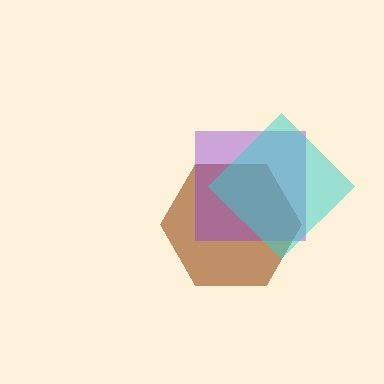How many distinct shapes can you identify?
There are 3 distinct shapes: a brown hexagon, a purple square, a cyan diamond.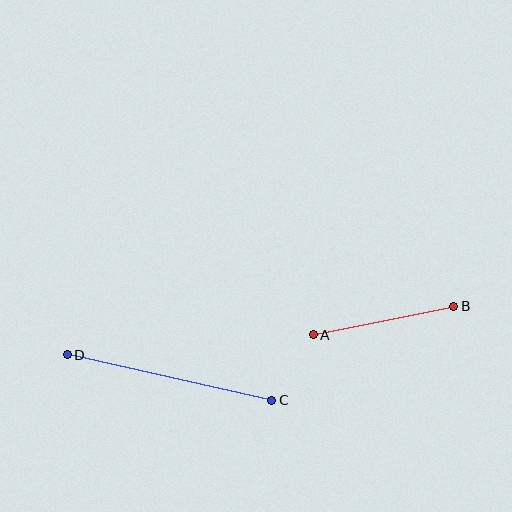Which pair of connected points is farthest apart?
Points C and D are farthest apart.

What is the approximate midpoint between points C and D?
The midpoint is at approximately (170, 377) pixels.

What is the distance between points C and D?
The distance is approximately 210 pixels.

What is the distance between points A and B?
The distance is approximately 143 pixels.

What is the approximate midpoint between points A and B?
The midpoint is at approximately (383, 320) pixels.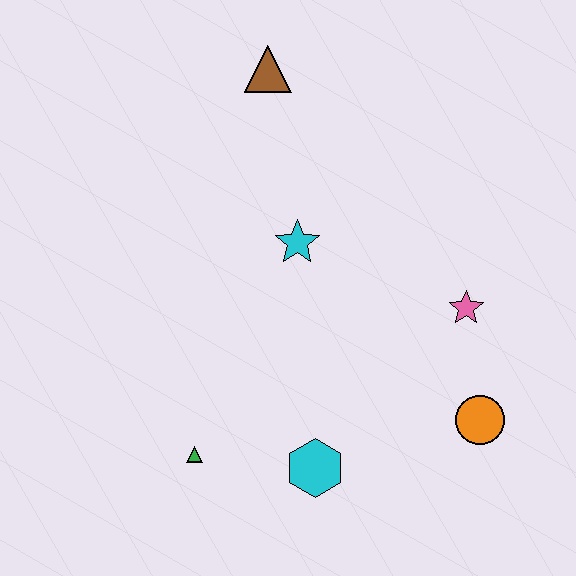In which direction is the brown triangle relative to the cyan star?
The brown triangle is above the cyan star.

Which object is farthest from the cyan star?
The orange circle is farthest from the cyan star.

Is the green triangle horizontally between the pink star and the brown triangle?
No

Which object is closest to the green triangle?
The cyan hexagon is closest to the green triangle.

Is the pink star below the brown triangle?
Yes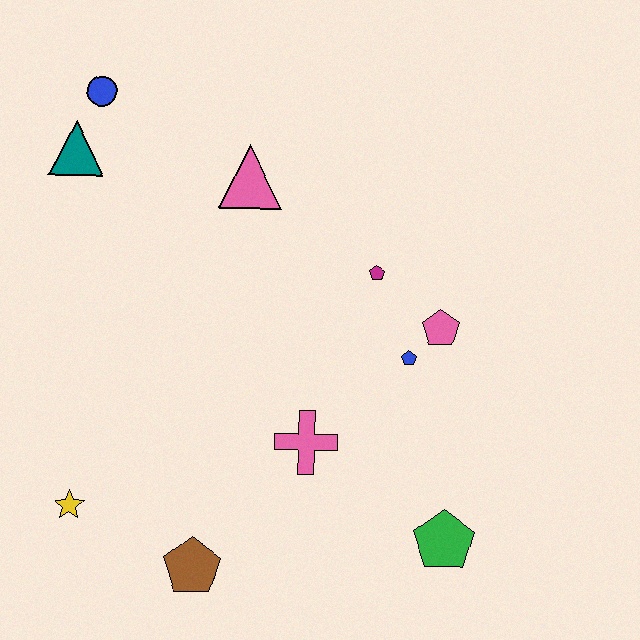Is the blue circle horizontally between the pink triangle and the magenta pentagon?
No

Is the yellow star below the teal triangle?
Yes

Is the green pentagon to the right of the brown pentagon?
Yes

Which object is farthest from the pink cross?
The blue circle is farthest from the pink cross.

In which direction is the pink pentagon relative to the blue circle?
The pink pentagon is to the right of the blue circle.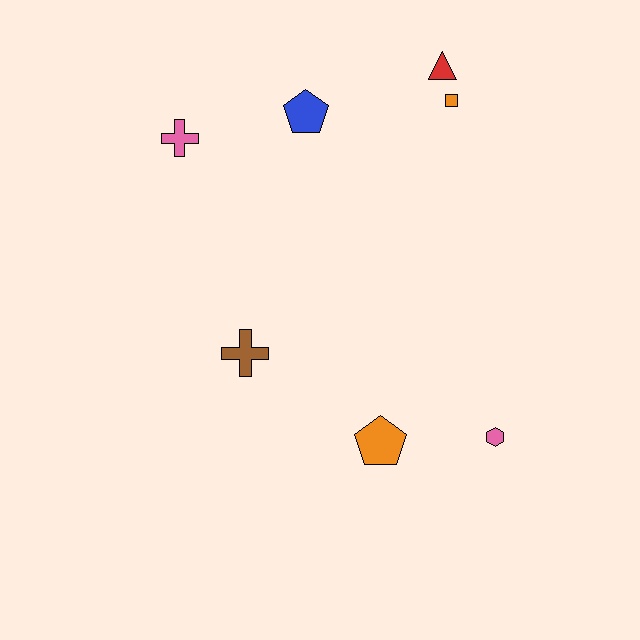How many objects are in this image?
There are 7 objects.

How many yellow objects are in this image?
There are no yellow objects.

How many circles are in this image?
There are no circles.